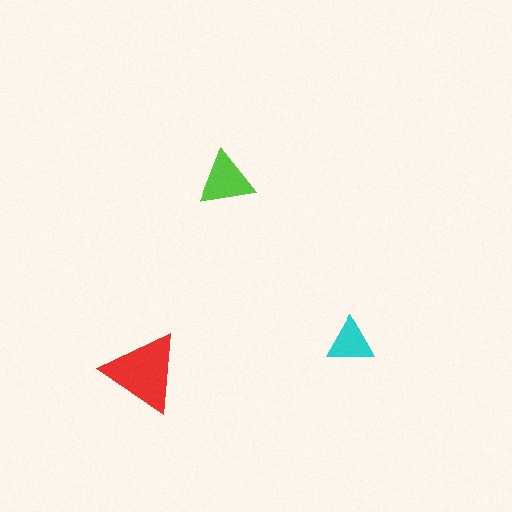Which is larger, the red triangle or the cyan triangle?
The red one.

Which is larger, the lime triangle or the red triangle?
The red one.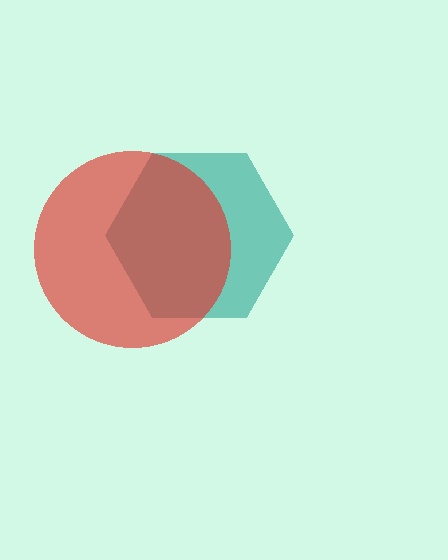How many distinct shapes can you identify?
There are 2 distinct shapes: a teal hexagon, a red circle.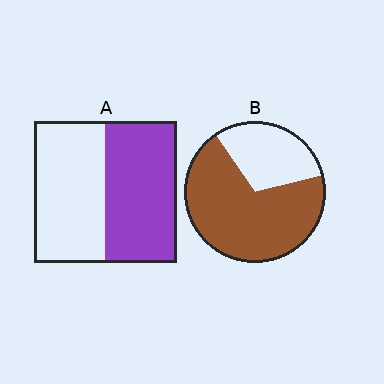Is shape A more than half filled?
Roughly half.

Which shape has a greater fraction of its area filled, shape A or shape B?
Shape B.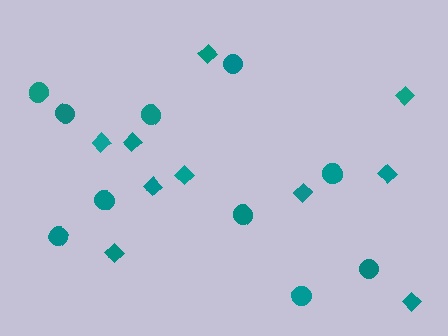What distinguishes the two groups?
There are 2 groups: one group of diamonds (10) and one group of circles (10).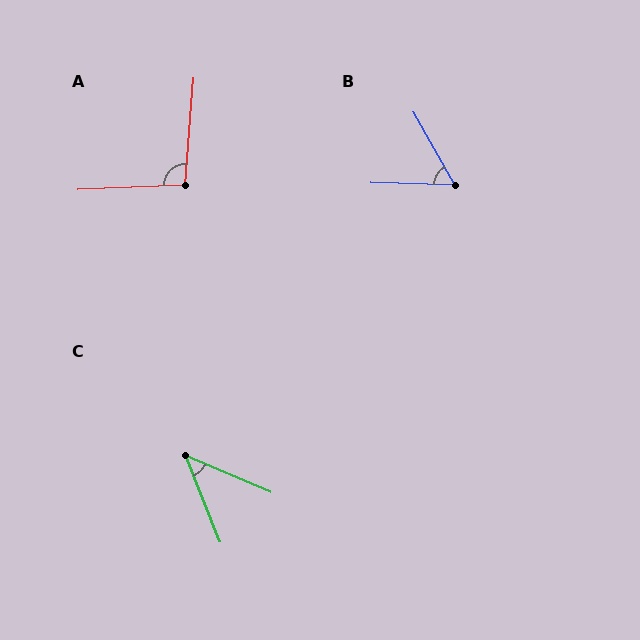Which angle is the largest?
A, at approximately 97 degrees.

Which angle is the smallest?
C, at approximately 45 degrees.